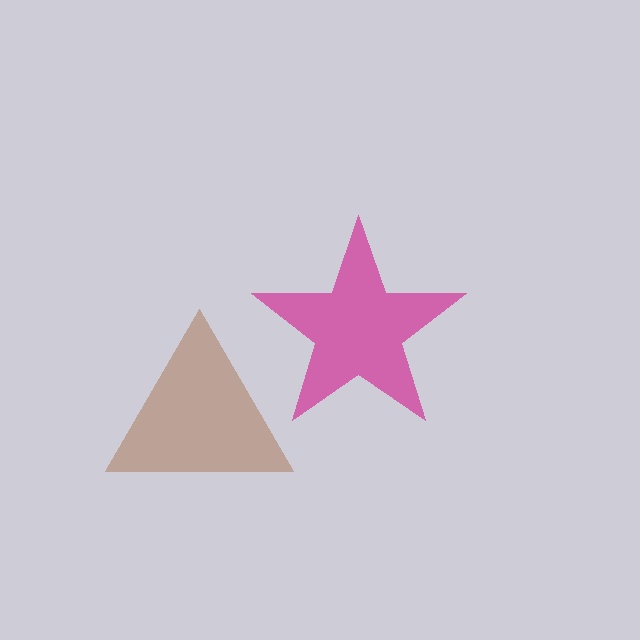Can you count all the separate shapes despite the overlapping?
Yes, there are 2 separate shapes.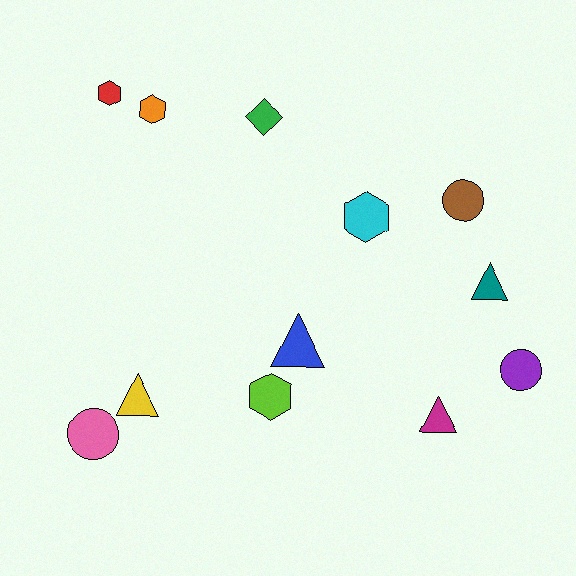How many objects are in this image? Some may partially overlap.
There are 12 objects.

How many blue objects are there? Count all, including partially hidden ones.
There is 1 blue object.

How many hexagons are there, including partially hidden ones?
There are 4 hexagons.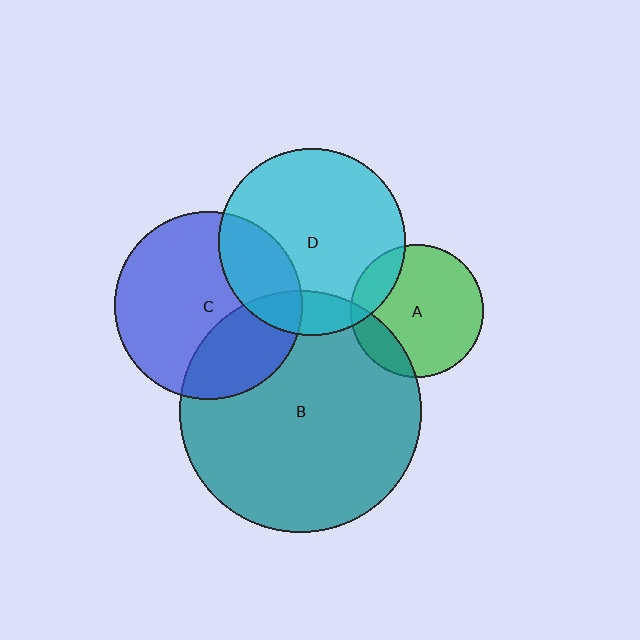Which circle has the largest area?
Circle B (teal).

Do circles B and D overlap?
Yes.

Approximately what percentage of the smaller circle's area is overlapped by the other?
Approximately 15%.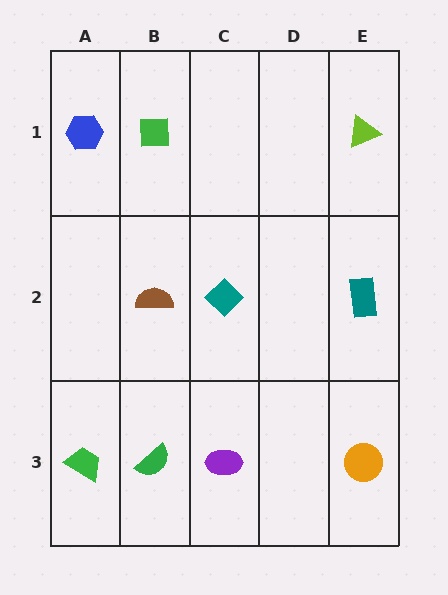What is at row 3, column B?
A green semicircle.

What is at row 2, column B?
A brown semicircle.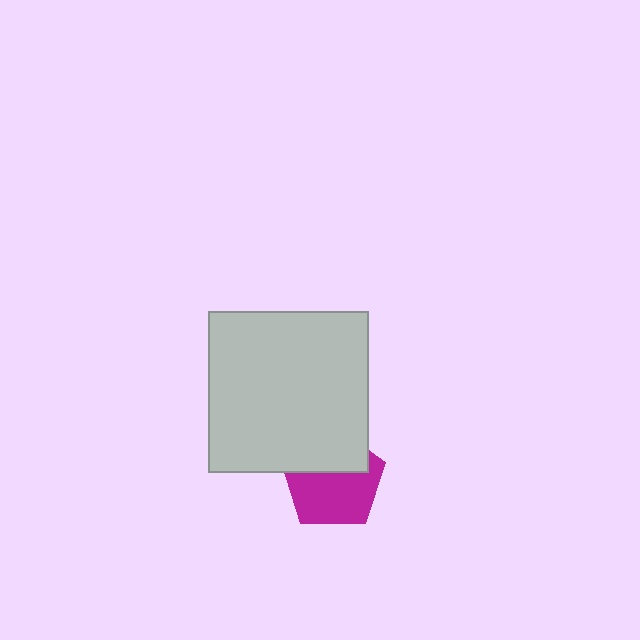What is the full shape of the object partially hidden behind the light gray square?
The partially hidden object is a magenta pentagon.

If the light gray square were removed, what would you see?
You would see the complete magenta pentagon.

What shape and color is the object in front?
The object in front is a light gray square.